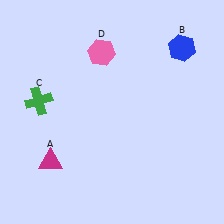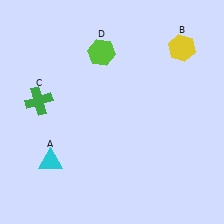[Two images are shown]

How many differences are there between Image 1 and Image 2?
There are 3 differences between the two images.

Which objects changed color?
A changed from magenta to cyan. B changed from blue to yellow. D changed from pink to lime.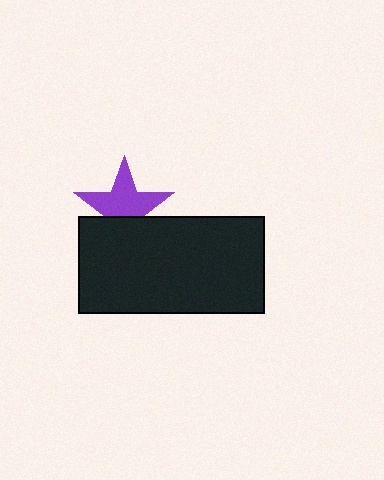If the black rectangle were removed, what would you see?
You would see the complete purple star.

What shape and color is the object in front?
The object in front is a black rectangle.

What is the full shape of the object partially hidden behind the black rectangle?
The partially hidden object is a purple star.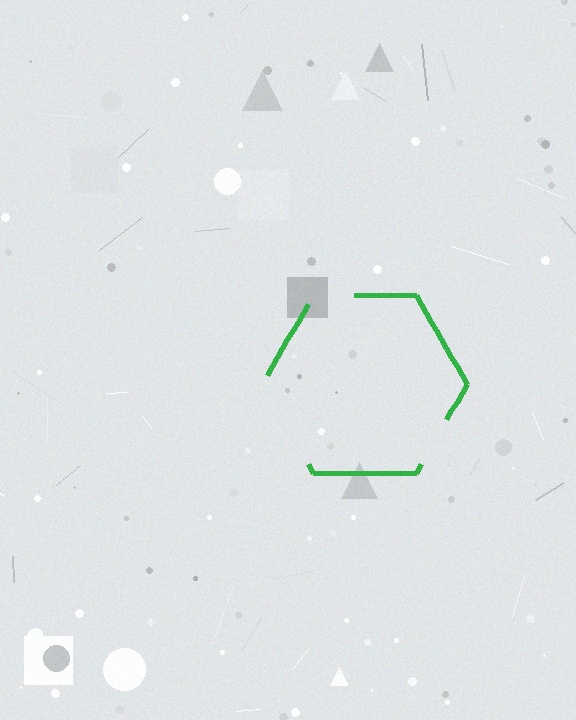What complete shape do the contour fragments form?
The contour fragments form a hexagon.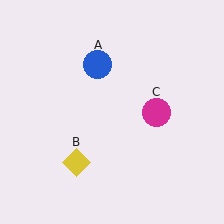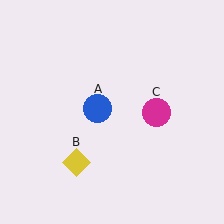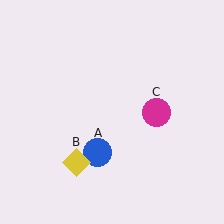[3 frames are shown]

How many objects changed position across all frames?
1 object changed position: blue circle (object A).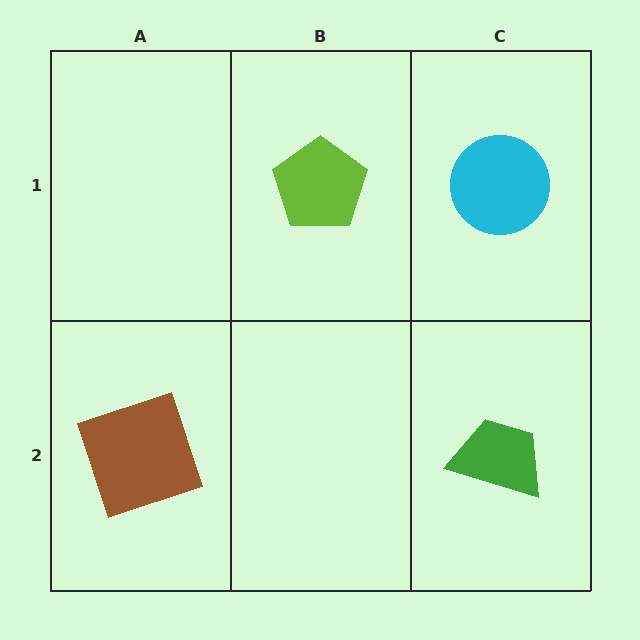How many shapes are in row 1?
2 shapes.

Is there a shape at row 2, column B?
No, that cell is empty.